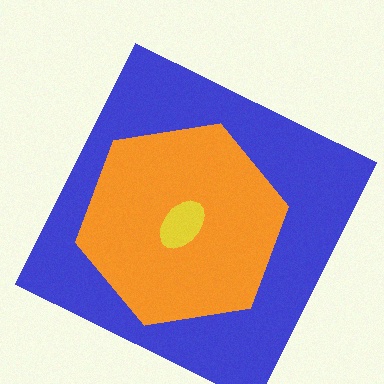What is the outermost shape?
The blue square.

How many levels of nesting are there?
3.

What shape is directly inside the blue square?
The orange hexagon.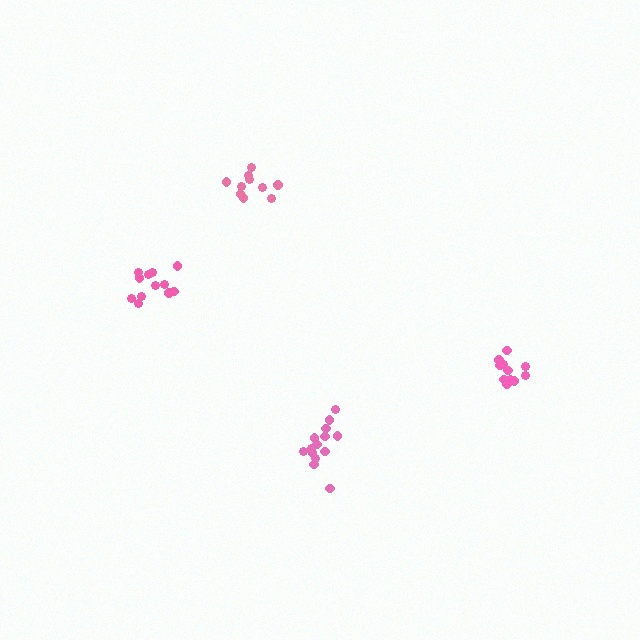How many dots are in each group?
Group 1: 10 dots, Group 2: 12 dots, Group 3: 14 dots, Group 4: 11 dots (47 total).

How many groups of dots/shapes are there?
There are 4 groups.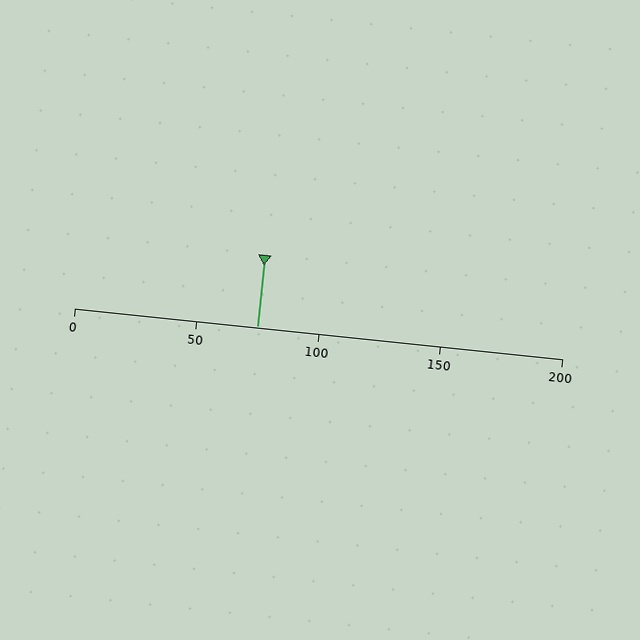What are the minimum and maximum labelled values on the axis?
The axis runs from 0 to 200.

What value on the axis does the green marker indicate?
The marker indicates approximately 75.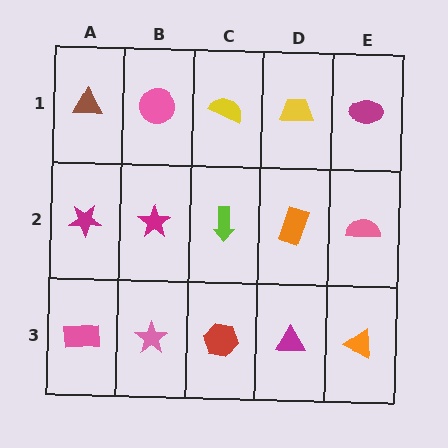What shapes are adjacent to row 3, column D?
An orange rectangle (row 2, column D), a red hexagon (row 3, column C), an orange triangle (row 3, column E).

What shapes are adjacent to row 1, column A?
A magenta star (row 2, column A), a pink circle (row 1, column B).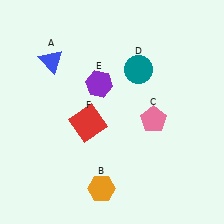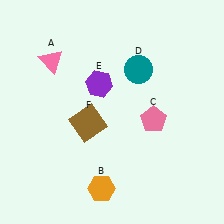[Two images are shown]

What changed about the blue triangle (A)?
In Image 1, A is blue. In Image 2, it changed to pink.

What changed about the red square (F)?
In Image 1, F is red. In Image 2, it changed to brown.